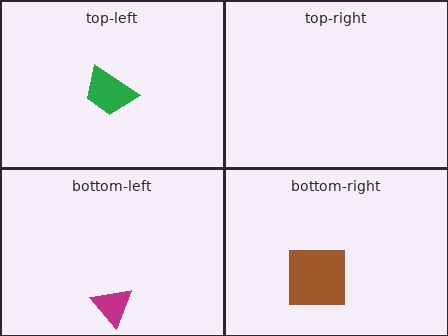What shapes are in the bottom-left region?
The magenta triangle.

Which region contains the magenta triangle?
The bottom-left region.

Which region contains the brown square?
The bottom-right region.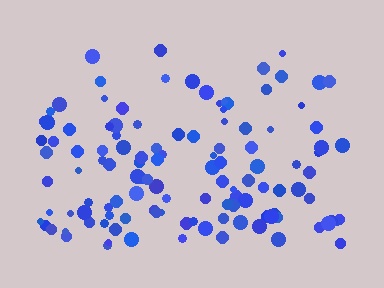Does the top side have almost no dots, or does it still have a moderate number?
Still a moderate number, just noticeably fewer than the bottom.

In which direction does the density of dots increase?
From top to bottom, with the bottom side densest.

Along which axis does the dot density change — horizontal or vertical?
Vertical.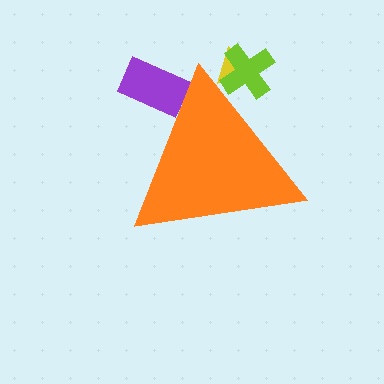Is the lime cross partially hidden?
Yes, the lime cross is partially hidden behind the orange triangle.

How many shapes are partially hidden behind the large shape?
3 shapes are partially hidden.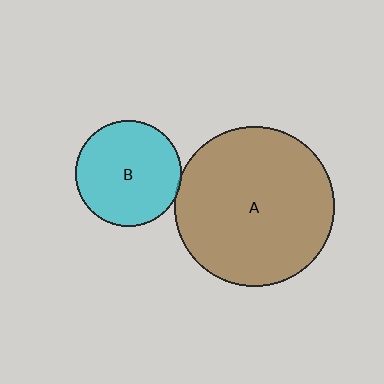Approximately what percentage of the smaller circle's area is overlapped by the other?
Approximately 5%.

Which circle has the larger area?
Circle A (brown).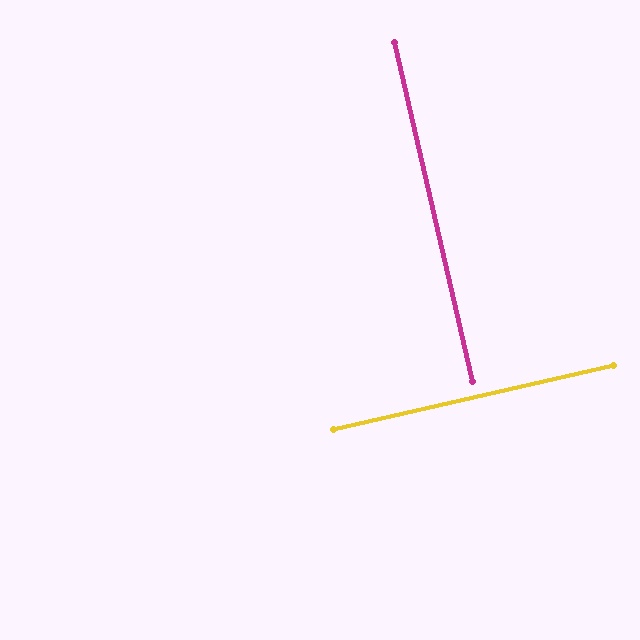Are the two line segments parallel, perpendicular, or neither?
Perpendicular — they meet at approximately 90°.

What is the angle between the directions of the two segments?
Approximately 90 degrees.